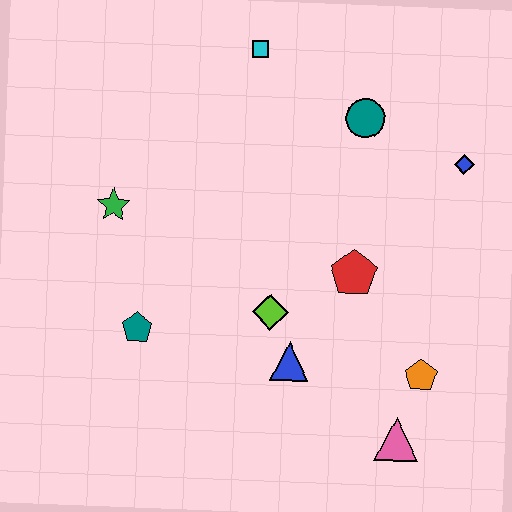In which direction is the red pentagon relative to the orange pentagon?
The red pentagon is above the orange pentagon.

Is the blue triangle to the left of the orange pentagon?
Yes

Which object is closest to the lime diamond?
The blue triangle is closest to the lime diamond.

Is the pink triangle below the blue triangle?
Yes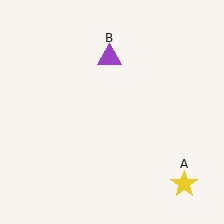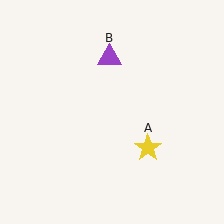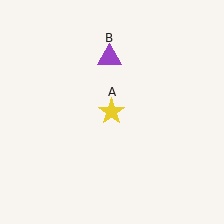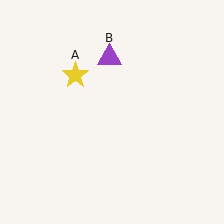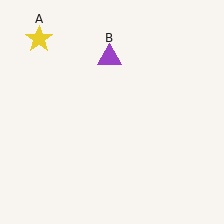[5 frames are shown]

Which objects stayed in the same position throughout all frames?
Purple triangle (object B) remained stationary.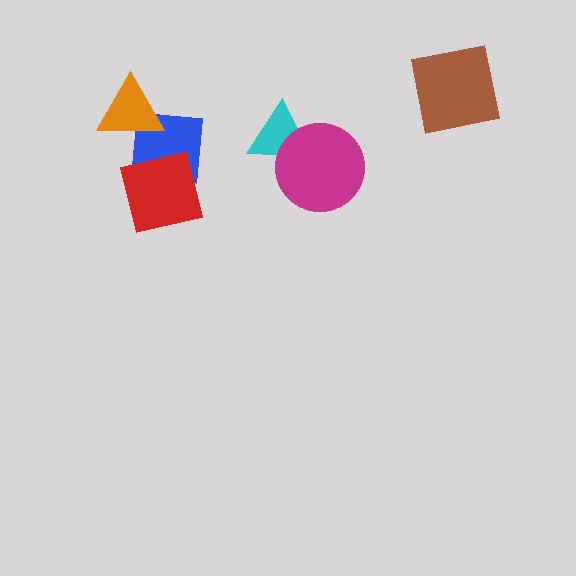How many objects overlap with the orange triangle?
1 object overlaps with the orange triangle.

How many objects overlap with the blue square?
2 objects overlap with the blue square.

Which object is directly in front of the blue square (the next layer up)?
The orange triangle is directly in front of the blue square.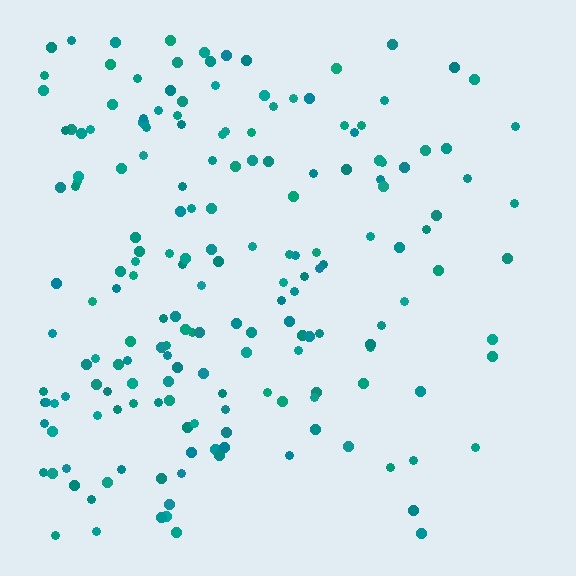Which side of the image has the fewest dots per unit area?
The right.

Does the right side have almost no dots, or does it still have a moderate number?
Still a moderate number, just noticeably fewer than the left.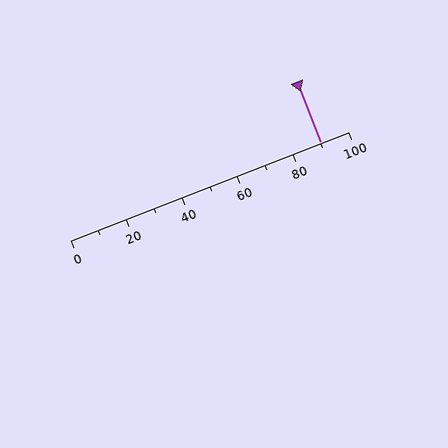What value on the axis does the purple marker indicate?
The marker indicates approximately 90.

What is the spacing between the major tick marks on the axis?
The major ticks are spaced 20 apart.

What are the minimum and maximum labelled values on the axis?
The axis runs from 0 to 100.